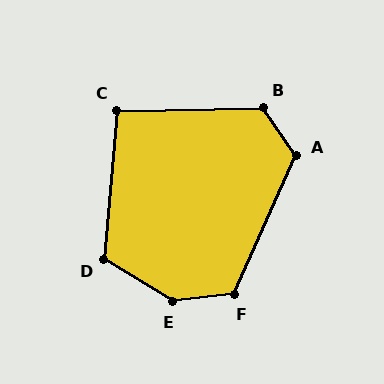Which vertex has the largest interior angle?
E, at approximately 142 degrees.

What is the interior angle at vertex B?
Approximately 123 degrees (obtuse).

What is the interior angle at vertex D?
Approximately 116 degrees (obtuse).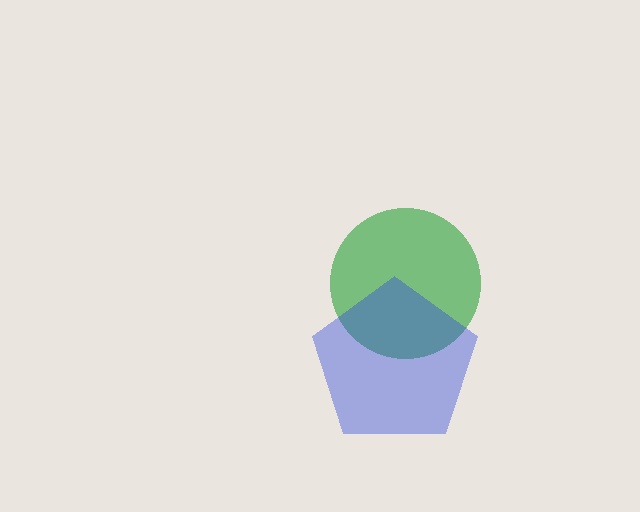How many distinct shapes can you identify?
There are 2 distinct shapes: a green circle, a blue pentagon.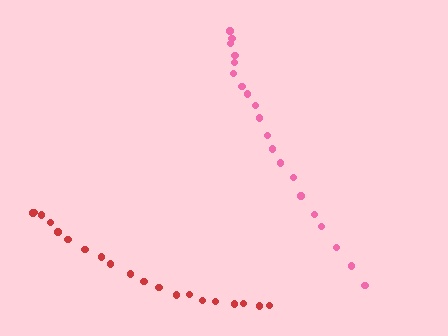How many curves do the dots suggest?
There are 2 distinct paths.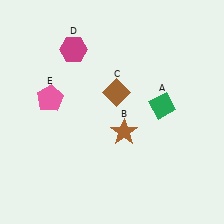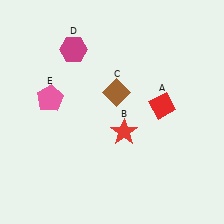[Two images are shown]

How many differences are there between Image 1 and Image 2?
There are 2 differences between the two images.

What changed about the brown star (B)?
In Image 1, B is brown. In Image 2, it changed to red.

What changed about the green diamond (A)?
In Image 1, A is green. In Image 2, it changed to red.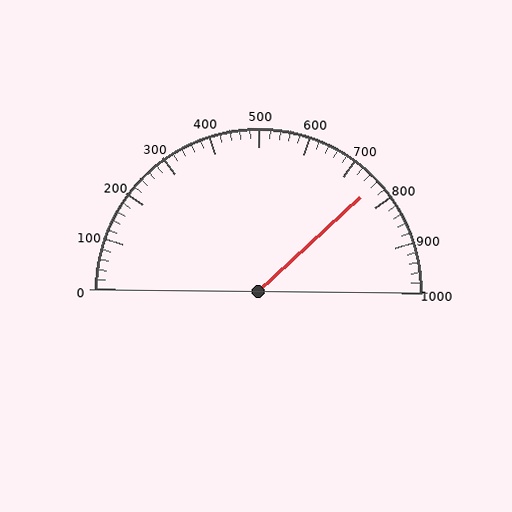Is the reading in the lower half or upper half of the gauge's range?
The reading is in the upper half of the range (0 to 1000).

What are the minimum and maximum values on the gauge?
The gauge ranges from 0 to 1000.